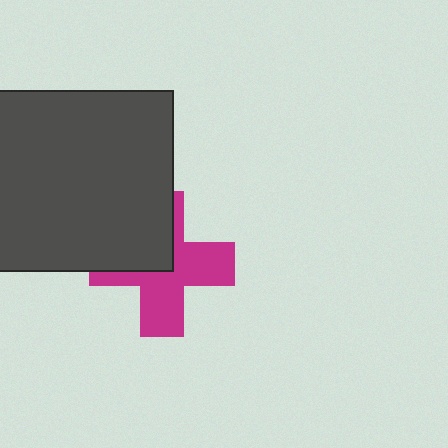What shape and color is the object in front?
The object in front is a dark gray square.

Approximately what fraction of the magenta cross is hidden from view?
Roughly 39% of the magenta cross is hidden behind the dark gray square.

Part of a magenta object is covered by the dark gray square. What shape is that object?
It is a cross.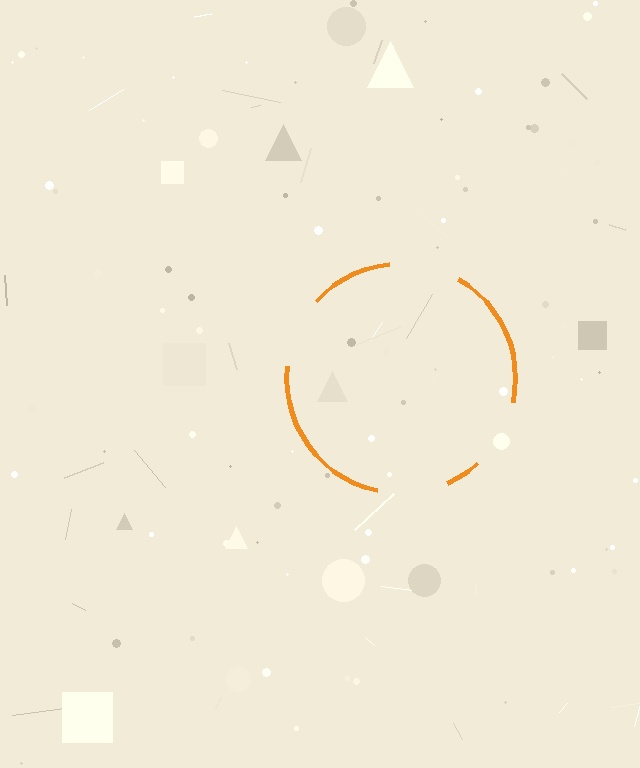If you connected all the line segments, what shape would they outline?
They would outline a circle.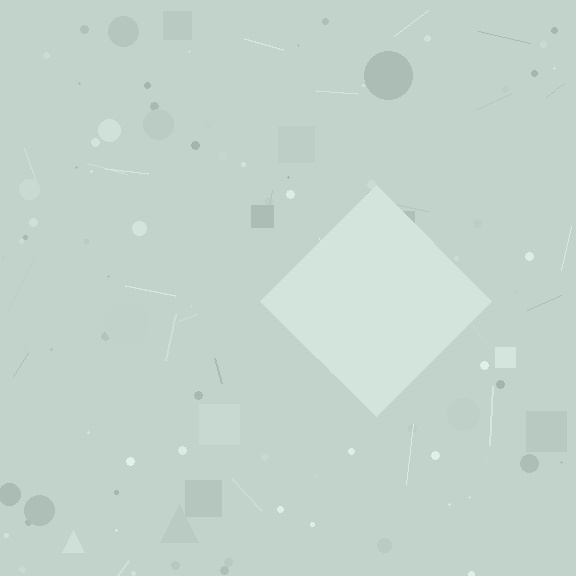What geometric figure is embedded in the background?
A diamond is embedded in the background.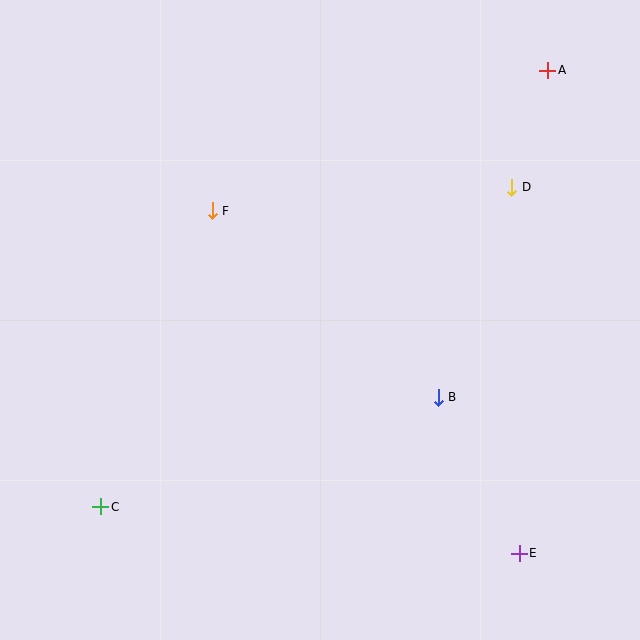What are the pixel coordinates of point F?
Point F is at (212, 211).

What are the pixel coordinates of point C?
Point C is at (101, 507).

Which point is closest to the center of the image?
Point B at (438, 397) is closest to the center.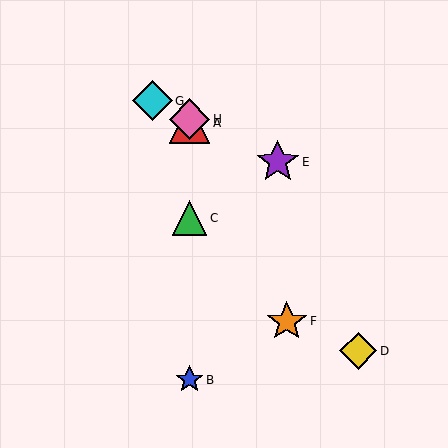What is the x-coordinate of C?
Object C is at x≈189.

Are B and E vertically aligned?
No, B is at x≈189 and E is at x≈278.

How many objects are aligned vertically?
4 objects (A, B, C, H) are aligned vertically.